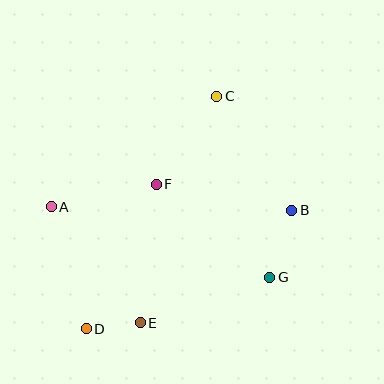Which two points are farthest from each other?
Points C and D are farthest from each other.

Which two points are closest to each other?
Points D and E are closest to each other.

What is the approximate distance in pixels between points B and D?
The distance between B and D is approximately 237 pixels.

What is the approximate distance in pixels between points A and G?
The distance between A and G is approximately 230 pixels.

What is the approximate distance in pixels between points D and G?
The distance between D and G is approximately 191 pixels.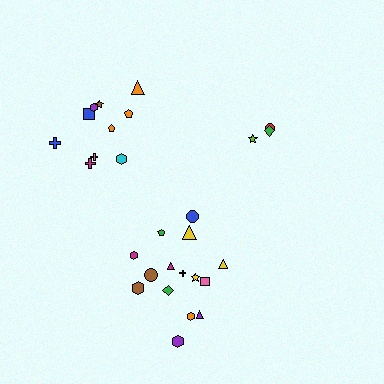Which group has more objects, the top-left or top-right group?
The top-left group.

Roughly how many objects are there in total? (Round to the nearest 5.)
Roughly 30 objects in total.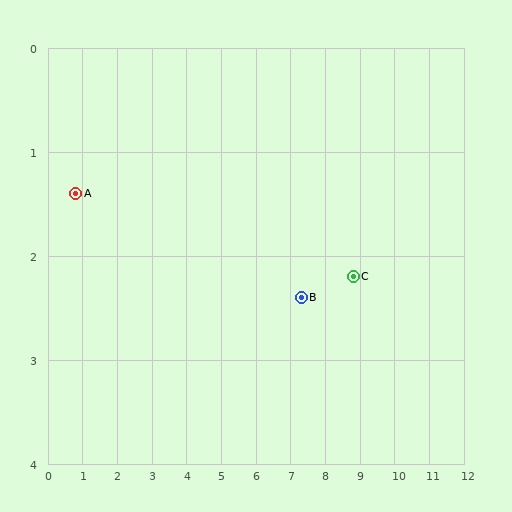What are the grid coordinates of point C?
Point C is at approximately (8.8, 2.2).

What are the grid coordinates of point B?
Point B is at approximately (7.3, 2.4).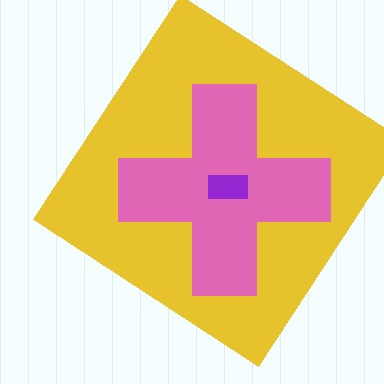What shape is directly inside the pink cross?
The purple rectangle.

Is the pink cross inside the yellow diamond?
Yes.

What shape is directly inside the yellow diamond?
The pink cross.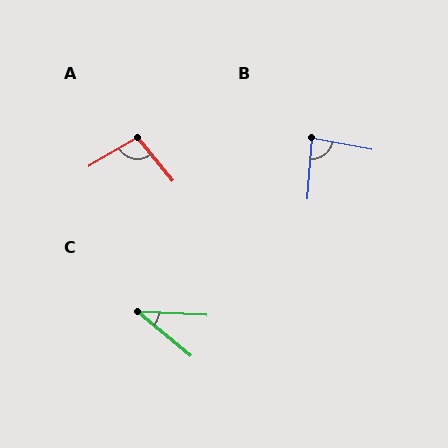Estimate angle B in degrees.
Approximately 83 degrees.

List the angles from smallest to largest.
C (37°), B (83°), A (98°).